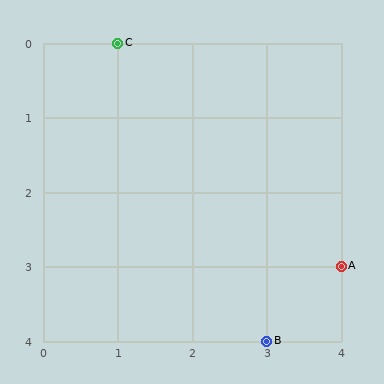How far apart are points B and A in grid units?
Points B and A are 1 column and 1 row apart (about 1.4 grid units diagonally).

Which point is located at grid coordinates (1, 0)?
Point C is at (1, 0).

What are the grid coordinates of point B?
Point B is at grid coordinates (3, 4).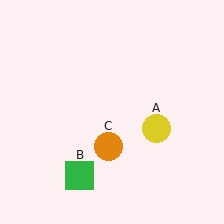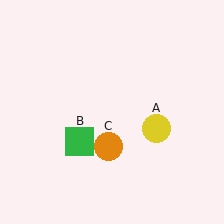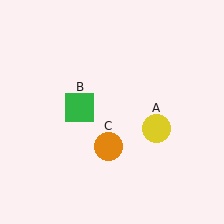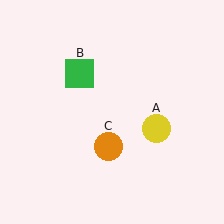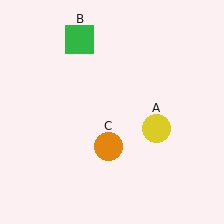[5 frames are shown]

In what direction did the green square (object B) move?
The green square (object B) moved up.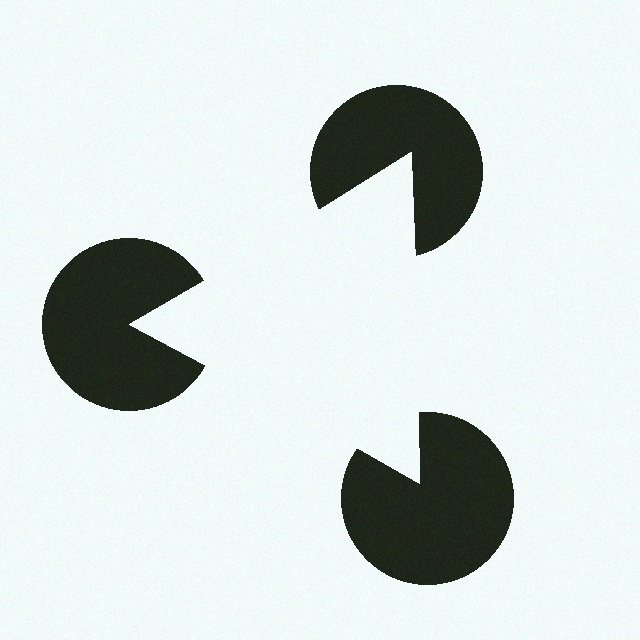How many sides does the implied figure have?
3 sides.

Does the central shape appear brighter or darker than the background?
It typically appears slightly brighter than the background, even though no actual brightness change is drawn.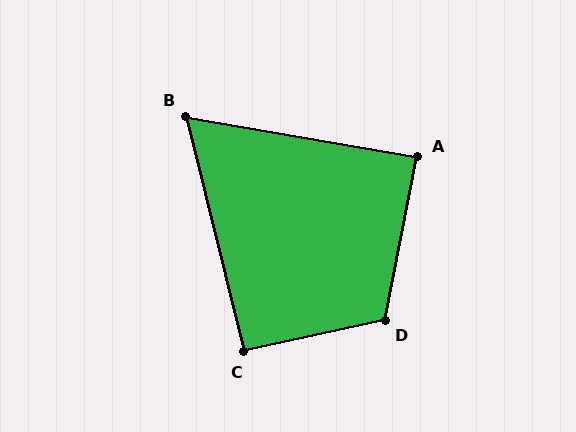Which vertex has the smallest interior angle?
B, at approximately 66 degrees.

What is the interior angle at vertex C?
Approximately 91 degrees (approximately right).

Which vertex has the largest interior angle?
D, at approximately 114 degrees.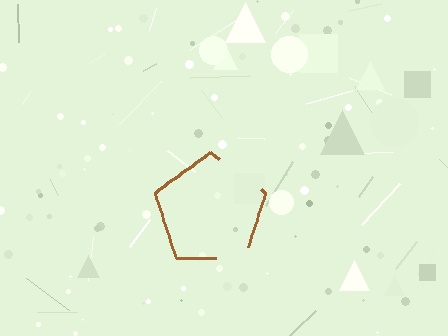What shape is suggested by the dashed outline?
The dashed outline suggests a pentagon.